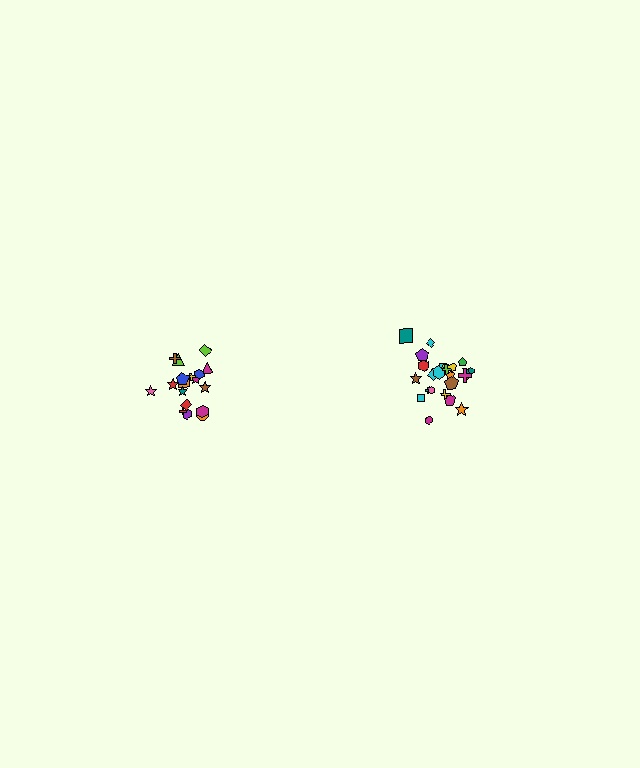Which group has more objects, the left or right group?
The right group.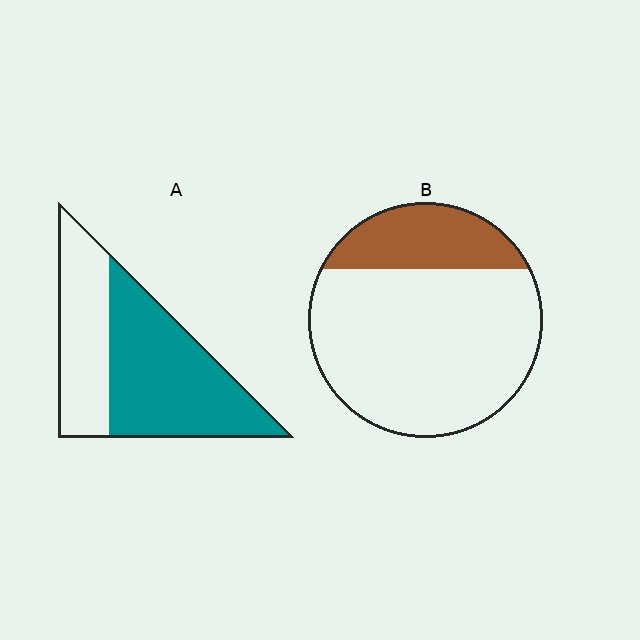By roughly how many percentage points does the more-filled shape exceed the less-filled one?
By roughly 40 percentage points (A over B).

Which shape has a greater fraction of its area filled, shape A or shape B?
Shape A.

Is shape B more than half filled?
No.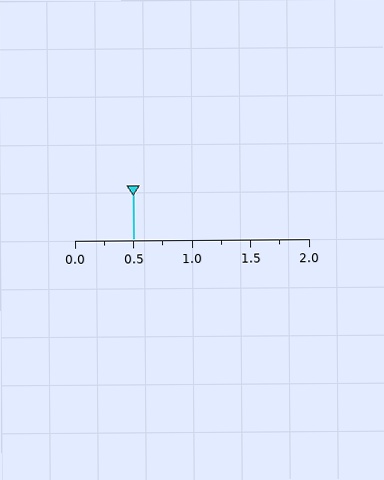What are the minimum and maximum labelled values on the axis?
The axis runs from 0.0 to 2.0.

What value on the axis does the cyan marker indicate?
The marker indicates approximately 0.5.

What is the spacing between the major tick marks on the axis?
The major ticks are spaced 0.5 apart.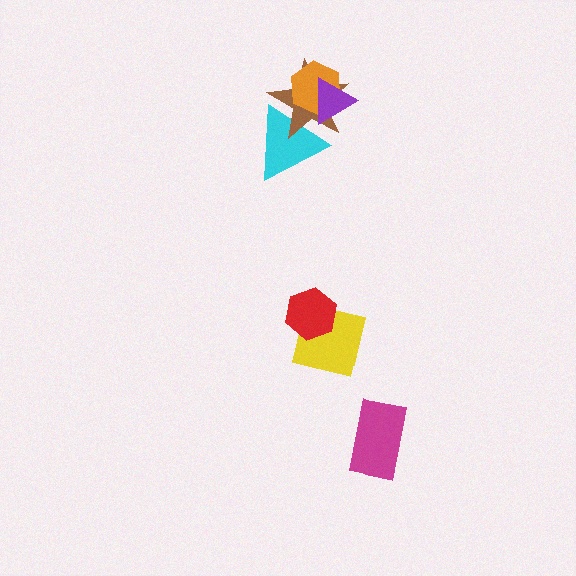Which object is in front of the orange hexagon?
The purple triangle is in front of the orange hexagon.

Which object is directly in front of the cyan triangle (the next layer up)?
The brown star is directly in front of the cyan triangle.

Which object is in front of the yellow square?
The red hexagon is in front of the yellow square.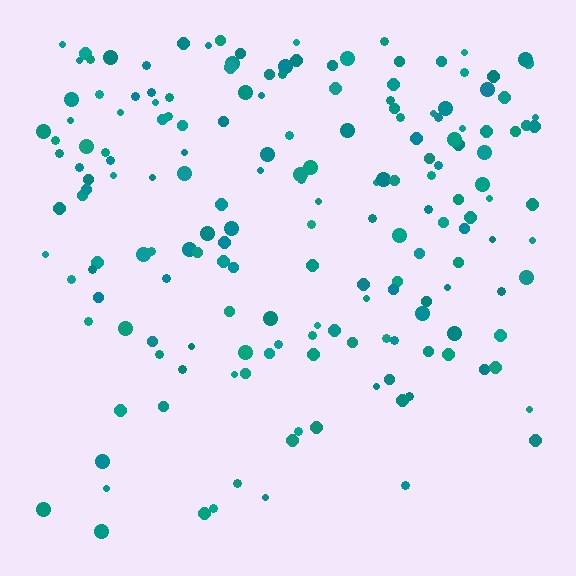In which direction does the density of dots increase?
From bottom to top, with the top side densest.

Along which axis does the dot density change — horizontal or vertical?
Vertical.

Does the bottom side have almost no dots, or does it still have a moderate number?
Still a moderate number, just noticeably fewer than the top.